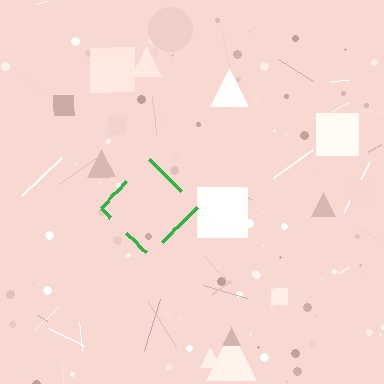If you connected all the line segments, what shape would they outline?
They would outline a diamond.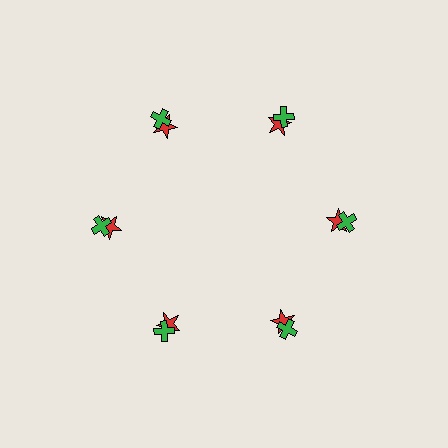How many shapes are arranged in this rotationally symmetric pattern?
There are 12 shapes, arranged in 6 groups of 2.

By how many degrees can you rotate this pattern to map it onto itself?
The pattern maps onto itself every 60 degrees of rotation.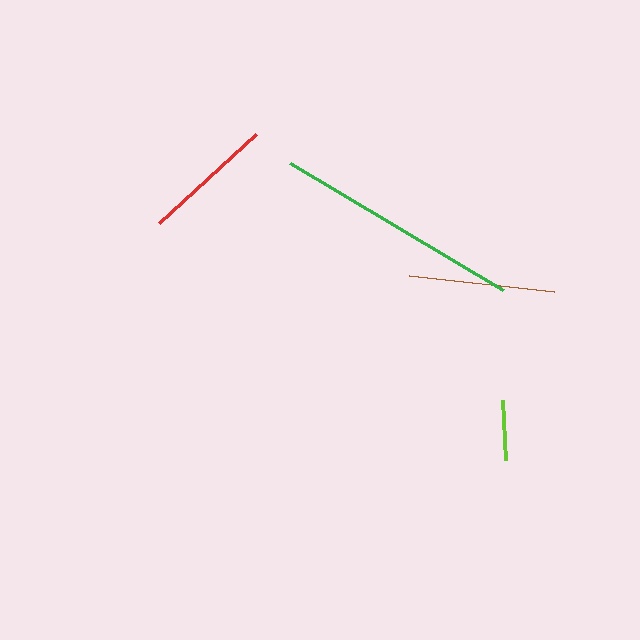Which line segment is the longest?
The green line is the longest at approximately 248 pixels.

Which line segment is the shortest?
The lime line is the shortest at approximately 61 pixels.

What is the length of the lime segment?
The lime segment is approximately 61 pixels long.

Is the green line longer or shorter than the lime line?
The green line is longer than the lime line.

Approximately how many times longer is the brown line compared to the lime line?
The brown line is approximately 2.4 times the length of the lime line.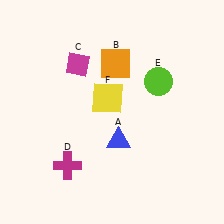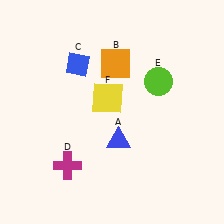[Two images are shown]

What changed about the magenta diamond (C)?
In Image 1, C is magenta. In Image 2, it changed to blue.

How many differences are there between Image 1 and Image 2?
There is 1 difference between the two images.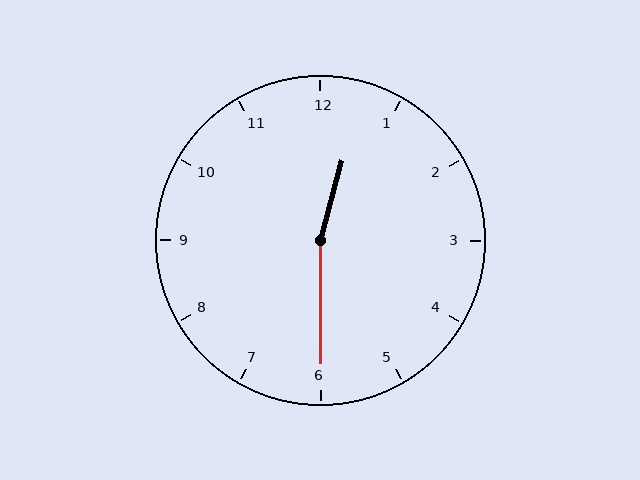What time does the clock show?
12:30.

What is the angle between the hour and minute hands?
Approximately 165 degrees.